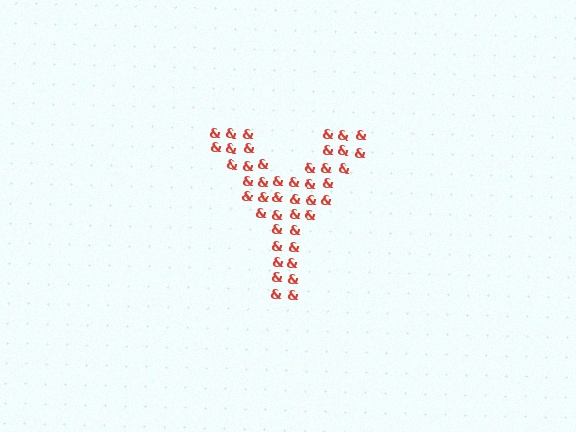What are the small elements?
The small elements are ampersands.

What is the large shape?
The large shape is the letter Y.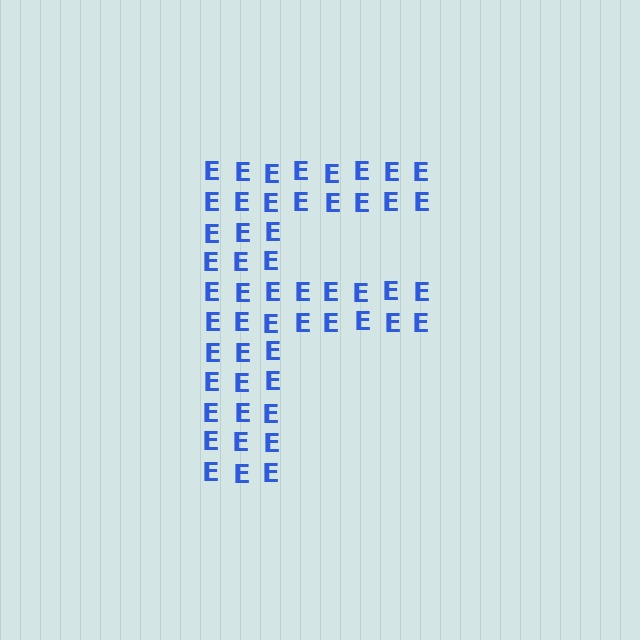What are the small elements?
The small elements are letter E's.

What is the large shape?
The large shape is the letter F.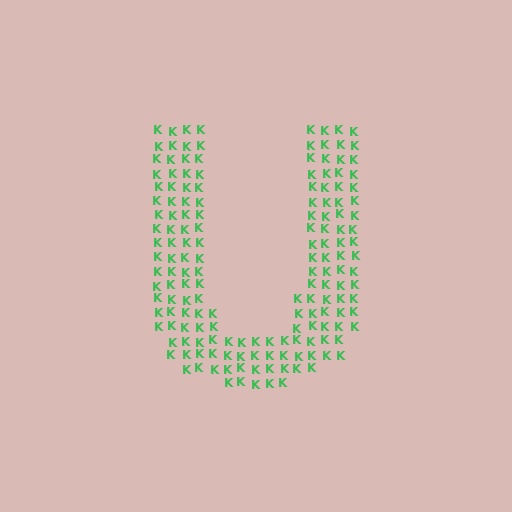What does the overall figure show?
The overall figure shows the letter U.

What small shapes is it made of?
It is made of small letter K's.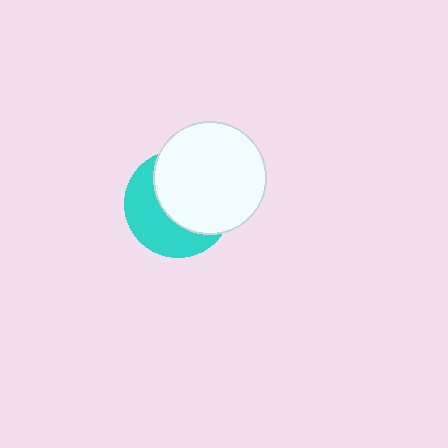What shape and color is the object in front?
The object in front is a white circle.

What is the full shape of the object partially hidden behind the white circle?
The partially hidden object is a cyan circle.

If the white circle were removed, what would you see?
You would see the complete cyan circle.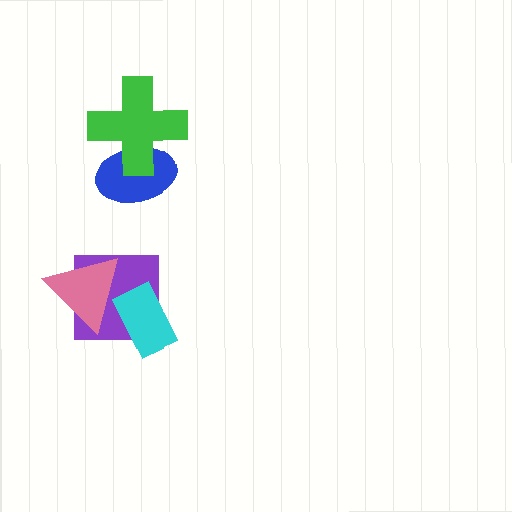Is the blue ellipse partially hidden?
Yes, it is partially covered by another shape.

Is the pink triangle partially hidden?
Yes, it is partially covered by another shape.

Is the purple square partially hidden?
Yes, it is partially covered by another shape.